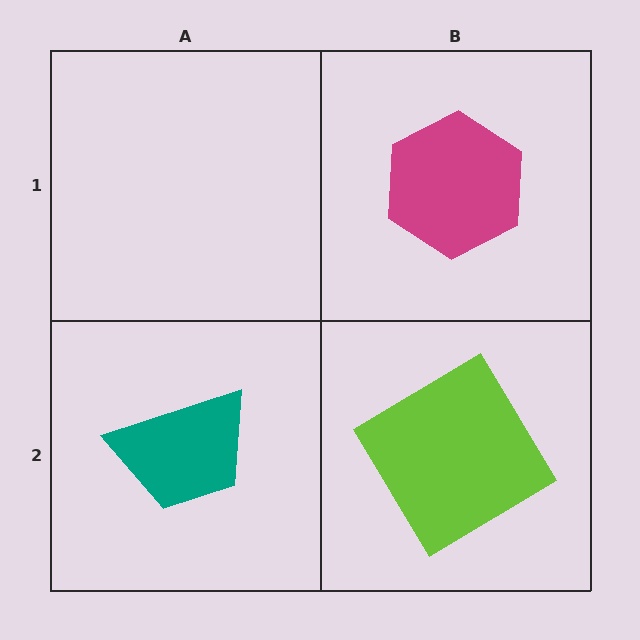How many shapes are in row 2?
2 shapes.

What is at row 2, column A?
A teal trapezoid.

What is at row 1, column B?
A magenta hexagon.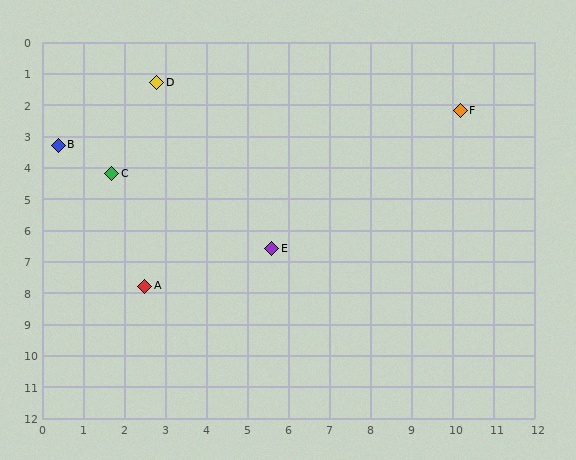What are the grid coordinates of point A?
Point A is at approximately (2.5, 7.8).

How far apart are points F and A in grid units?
Points F and A are about 9.5 grid units apart.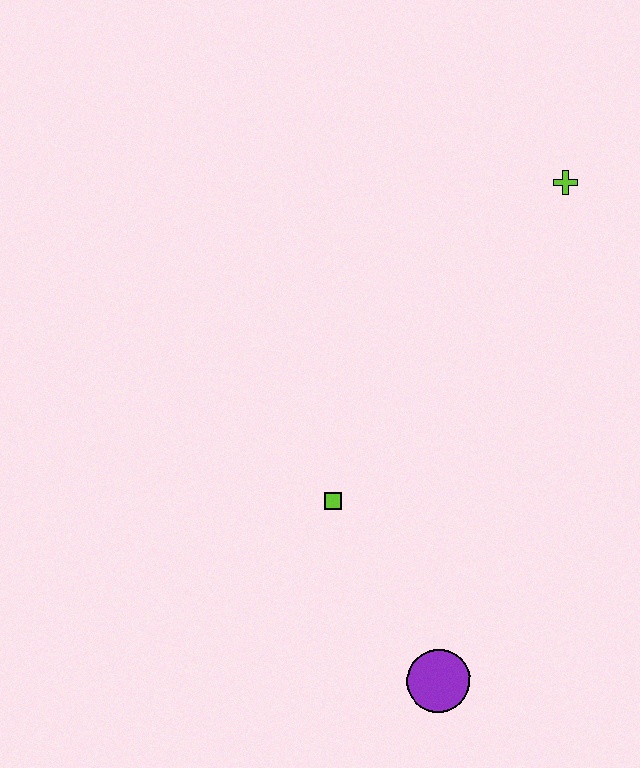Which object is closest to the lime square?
The purple circle is closest to the lime square.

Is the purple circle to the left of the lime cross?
Yes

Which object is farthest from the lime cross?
The purple circle is farthest from the lime cross.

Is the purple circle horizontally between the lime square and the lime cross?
Yes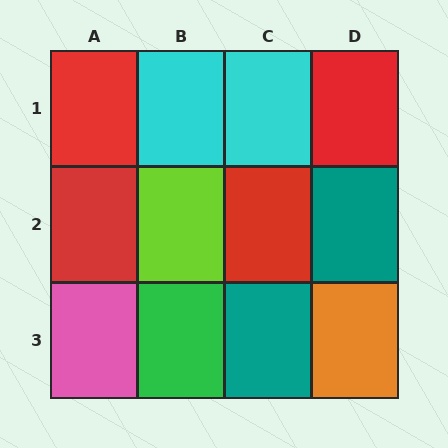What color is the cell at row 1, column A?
Red.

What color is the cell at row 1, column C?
Cyan.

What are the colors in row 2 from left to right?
Red, lime, red, teal.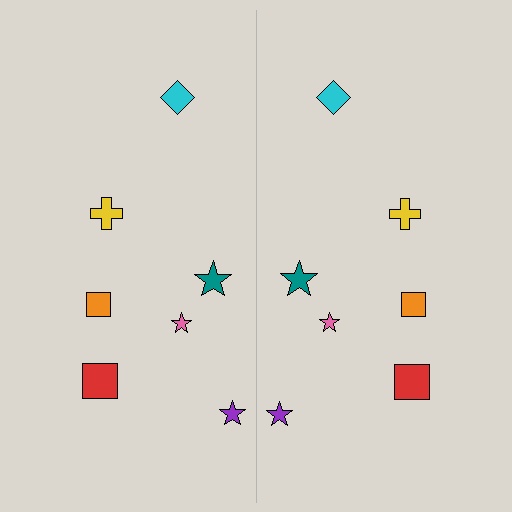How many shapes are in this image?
There are 14 shapes in this image.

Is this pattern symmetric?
Yes, this pattern has bilateral (reflection) symmetry.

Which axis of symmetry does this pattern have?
The pattern has a vertical axis of symmetry running through the center of the image.